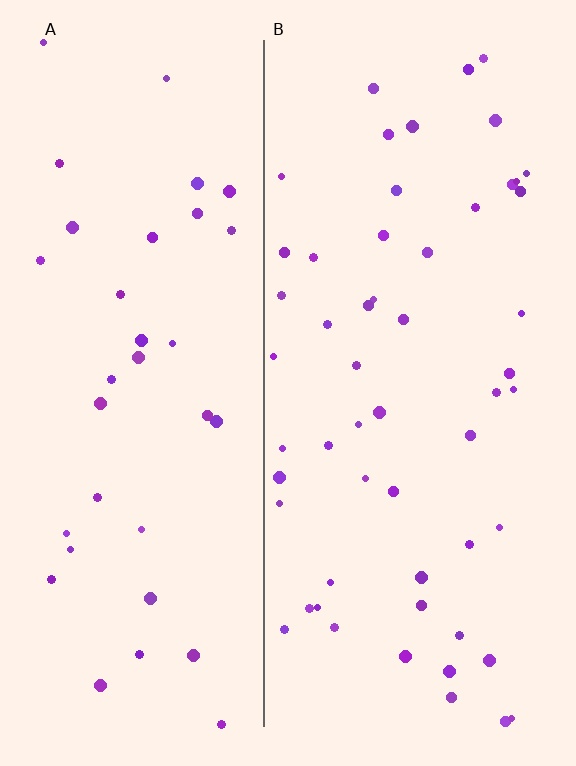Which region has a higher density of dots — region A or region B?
B (the right).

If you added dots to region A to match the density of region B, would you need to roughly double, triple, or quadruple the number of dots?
Approximately double.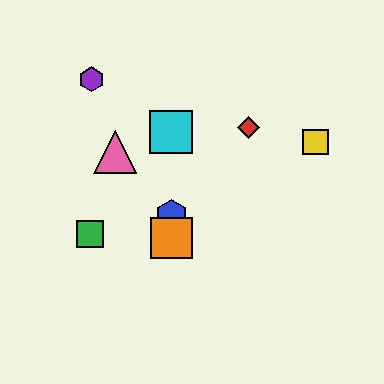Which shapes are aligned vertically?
The blue hexagon, the orange square, the cyan square are aligned vertically.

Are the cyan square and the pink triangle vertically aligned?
No, the cyan square is at x≈171 and the pink triangle is at x≈115.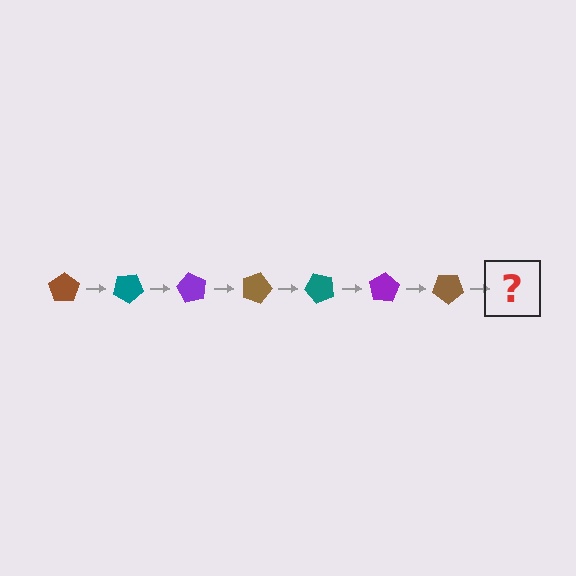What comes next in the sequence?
The next element should be a teal pentagon, rotated 210 degrees from the start.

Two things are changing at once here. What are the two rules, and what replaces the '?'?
The two rules are that it rotates 30 degrees each step and the color cycles through brown, teal, and purple. The '?' should be a teal pentagon, rotated 210 degrees from the start.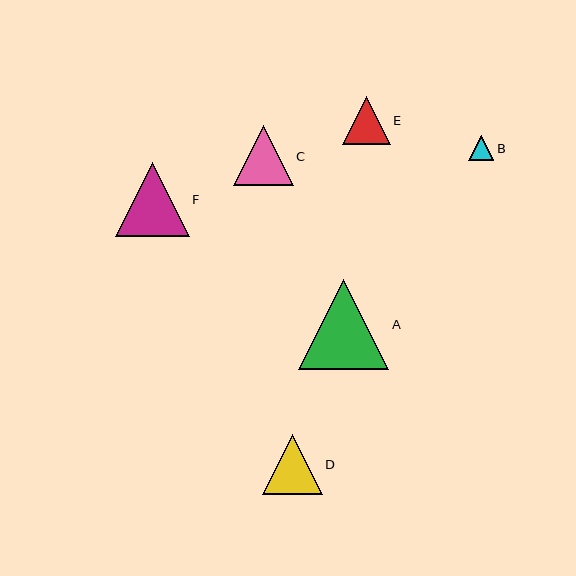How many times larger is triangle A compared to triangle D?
Triangle A is approximately 1.5 times the size of triangle D.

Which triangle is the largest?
Triangle A is the largest with a size of approximately 90 pixels.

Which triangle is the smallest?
Triangle B is the smallest with a size of approximately 25 pixels.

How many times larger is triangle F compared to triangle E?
Triangle F is approximately 1.5 times the size of triangle E.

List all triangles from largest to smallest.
From largest to smallest: A, F, D, C, E, B.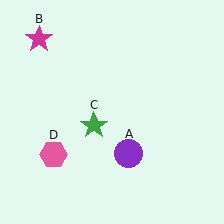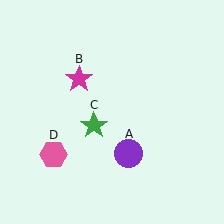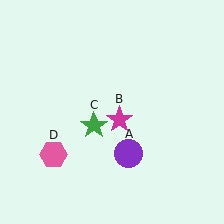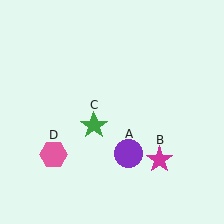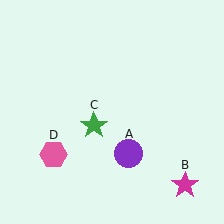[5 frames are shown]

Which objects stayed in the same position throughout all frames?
Purple circle (object A) and green star (object C) and pink hexagon (object D) remained stationary.